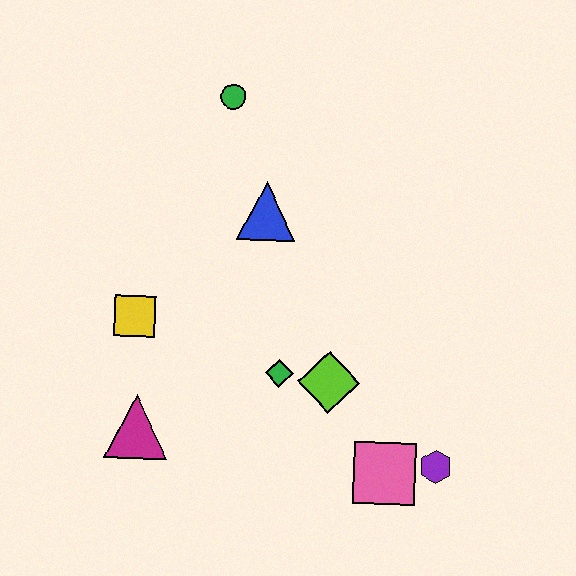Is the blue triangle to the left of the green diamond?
Yes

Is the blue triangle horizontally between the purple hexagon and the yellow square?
Yes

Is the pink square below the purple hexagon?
Yes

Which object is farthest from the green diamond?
The green circle is farthest from the green diamond.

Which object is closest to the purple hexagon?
The pink square is closest to the purple hexagon.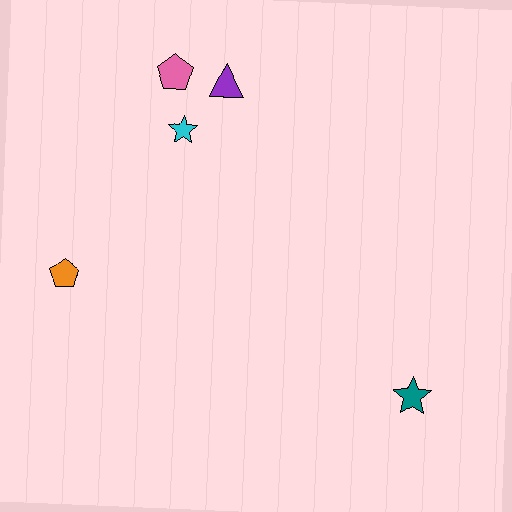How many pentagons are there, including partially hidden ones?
There are 2 pentagons.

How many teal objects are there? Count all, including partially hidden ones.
There is 1 teal object.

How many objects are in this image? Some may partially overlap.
There are 5 objects.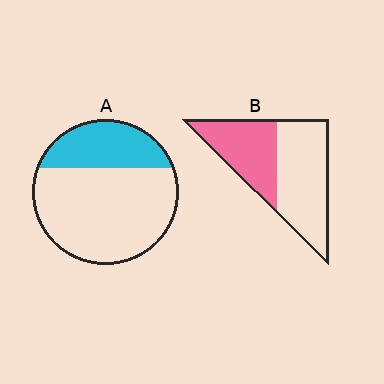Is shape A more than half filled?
No.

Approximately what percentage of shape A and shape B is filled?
A is approximately 30% and B is approximately 40%.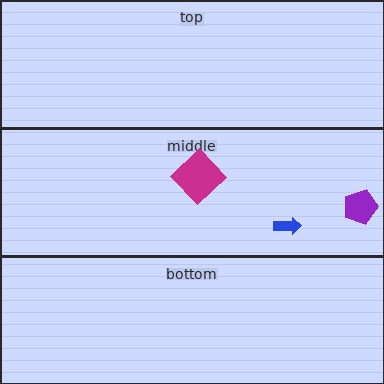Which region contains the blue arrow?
The middle region.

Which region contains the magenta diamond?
The middle region.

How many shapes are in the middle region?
3.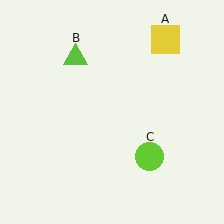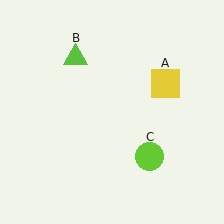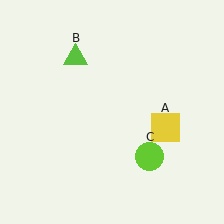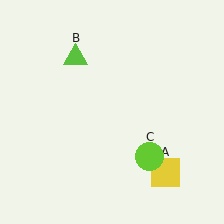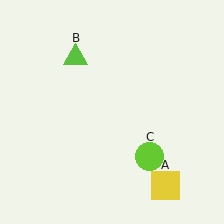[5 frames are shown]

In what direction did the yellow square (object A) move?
The yellow square (object A) moved down.